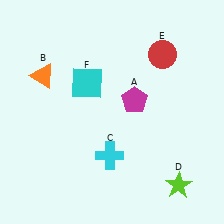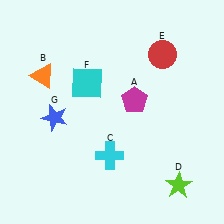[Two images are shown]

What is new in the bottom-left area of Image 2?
A blue star (G) was added in the bottom-left area of Image 2.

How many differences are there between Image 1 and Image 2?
There is 1 difference between the two images.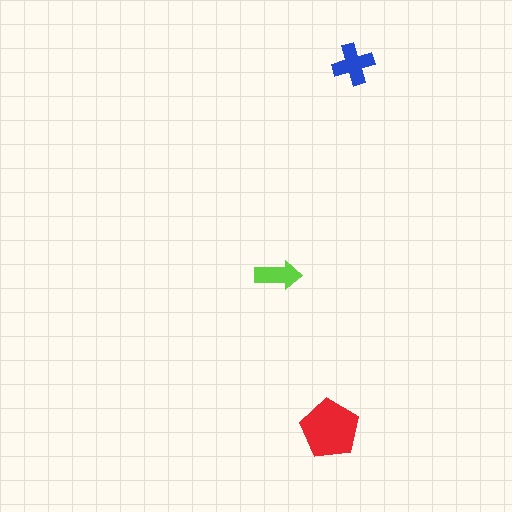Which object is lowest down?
The red pentagon is bottommost.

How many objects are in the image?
There are 3 objects in the image.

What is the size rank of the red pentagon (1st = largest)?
1st.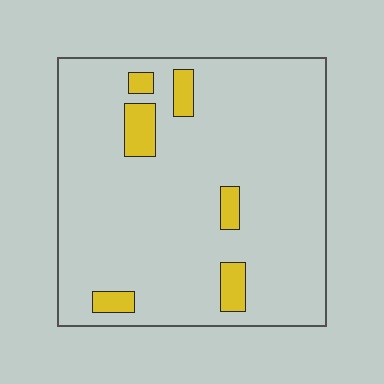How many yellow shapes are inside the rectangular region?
6.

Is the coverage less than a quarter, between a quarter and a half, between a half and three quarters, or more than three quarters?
Less than a quarter.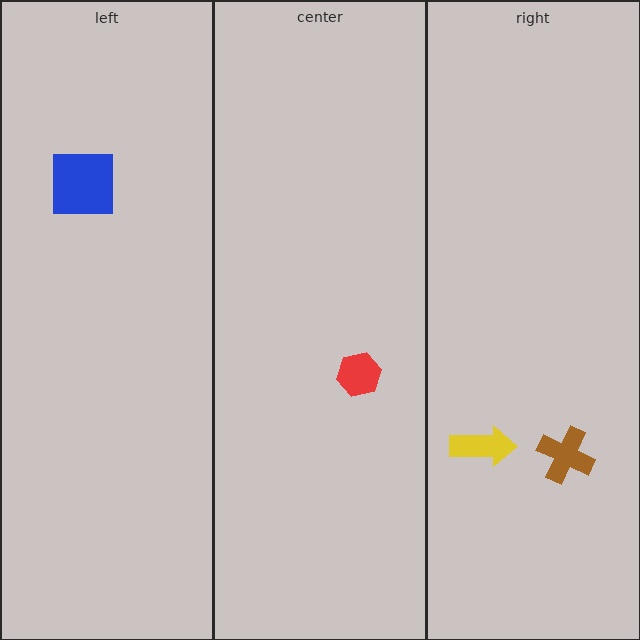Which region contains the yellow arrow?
The right region.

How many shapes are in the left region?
1.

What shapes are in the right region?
The brown cross, the yellow arrow.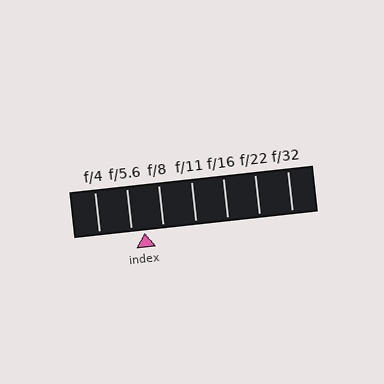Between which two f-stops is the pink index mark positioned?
The index mark is between f/5.6 and f/8.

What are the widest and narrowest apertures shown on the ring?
The widest aperture shown is f/4 and the narrowest is f/32.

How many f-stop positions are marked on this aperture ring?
There are 7 f-stop positions marked.